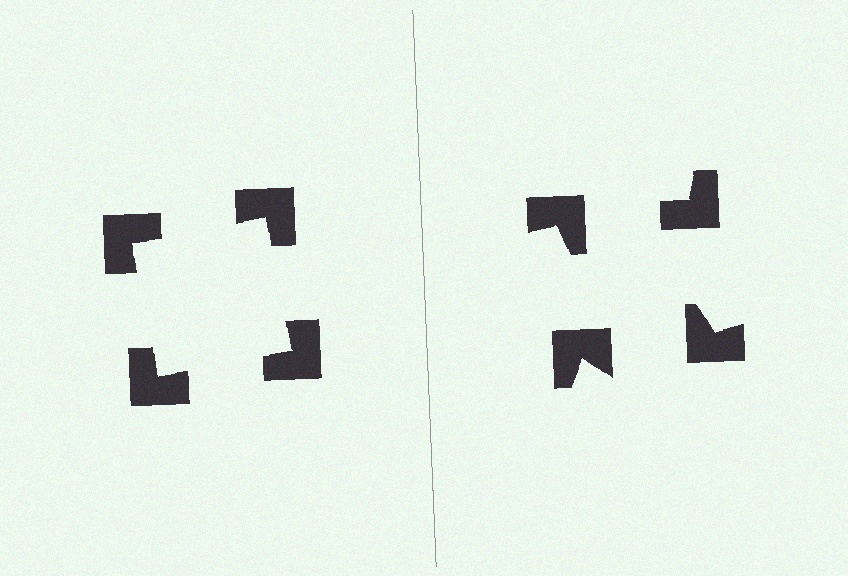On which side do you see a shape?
An illusory square appears on the left side. On the right side the wedge cuts are rotated, so no coherent shape forms.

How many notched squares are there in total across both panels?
8 — 4 on each side.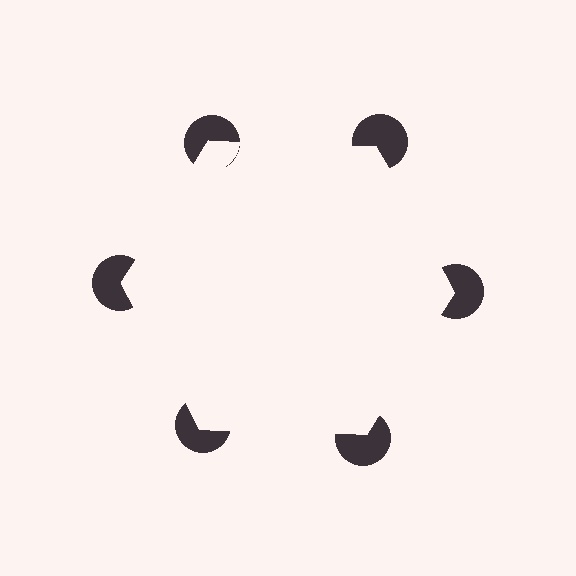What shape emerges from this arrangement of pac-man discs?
An illusory hexagon — its edges are inferred from the aligned wedge cuts in the pac-man discs, not physically drawn.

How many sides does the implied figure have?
6 sides.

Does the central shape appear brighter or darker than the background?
It typically appears slightly brighter than the background, even though no actual brightness change is drawn.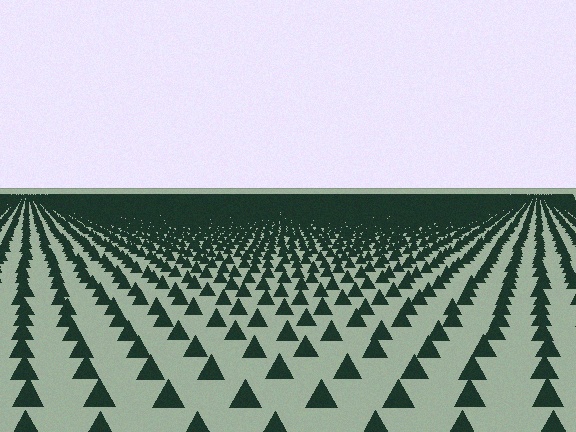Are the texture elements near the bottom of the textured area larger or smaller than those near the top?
Larger. Near the bottom, elements are closer to the viewer and appear at a bigger on-screen size.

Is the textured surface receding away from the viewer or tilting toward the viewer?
The surface is receding away from the viewer. Texture elements get smaller and denser toward the top.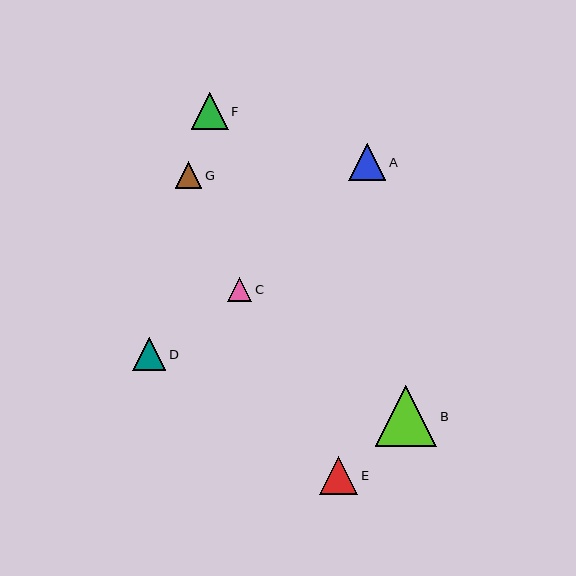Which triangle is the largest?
Triangle B is the largest with a size of approximately 61 pixels.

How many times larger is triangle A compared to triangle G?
Triangle A is approximately 1.4 times the size of triangle G.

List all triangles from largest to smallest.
From largest to smallest: B, E, A, F, D, G, C.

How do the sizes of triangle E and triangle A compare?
Triangle E and triangle A are approximately the same size.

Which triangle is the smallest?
Triangle C is the smallest with a size of approximately 25 pixels.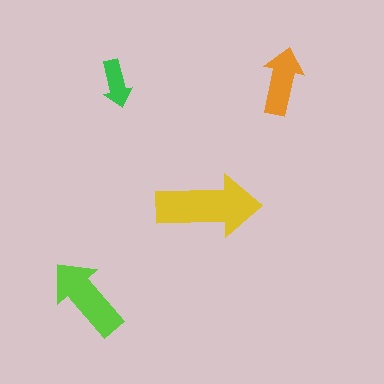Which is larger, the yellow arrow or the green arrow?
The yellow one.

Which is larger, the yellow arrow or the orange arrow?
The yellow one.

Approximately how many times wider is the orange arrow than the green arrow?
About 1.5 times wider.